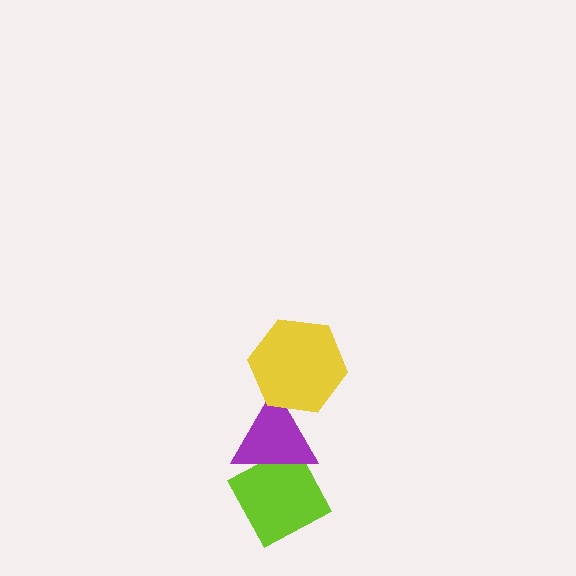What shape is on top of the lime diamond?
The purple triangle is on top of the lime diamond.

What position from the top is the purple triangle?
The purple triangle is 2nd from the top.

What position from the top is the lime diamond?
The lime diamond is 3rd from the top.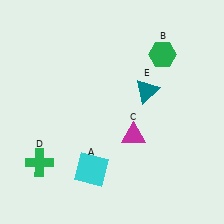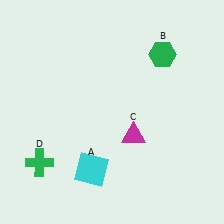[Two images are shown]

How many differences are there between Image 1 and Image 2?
There is 1 difference between the two images.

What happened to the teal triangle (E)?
The teal triangle (E) was removed in Image 2. It was in the top-right area of Image 1.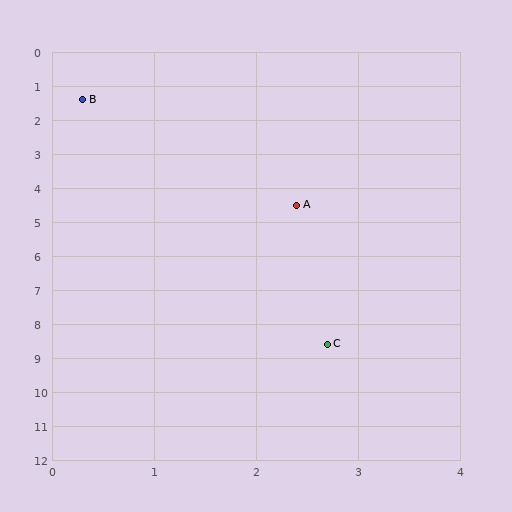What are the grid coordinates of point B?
Point B is at approximately (0.3, 1.4).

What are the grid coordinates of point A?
Point A is at approximately (2.4, 4.5).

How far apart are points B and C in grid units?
Points B and C are about 7.6 grid units apart.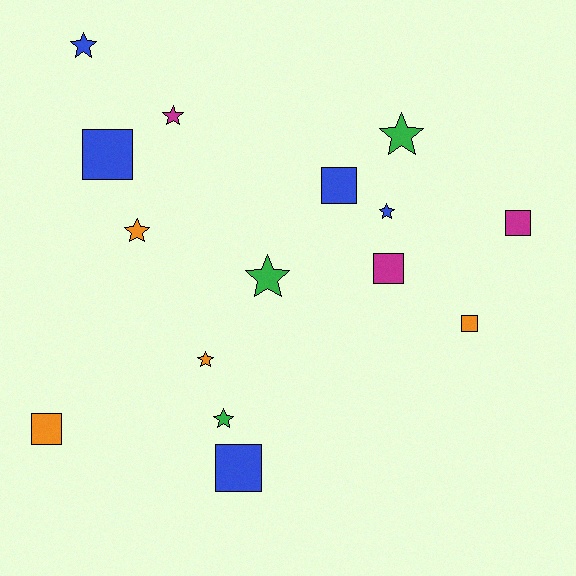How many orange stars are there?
There are 2 orange stars.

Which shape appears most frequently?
Star, with 8 objects.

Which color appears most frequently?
Blue, with 5 objects.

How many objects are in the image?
There are 15 objects.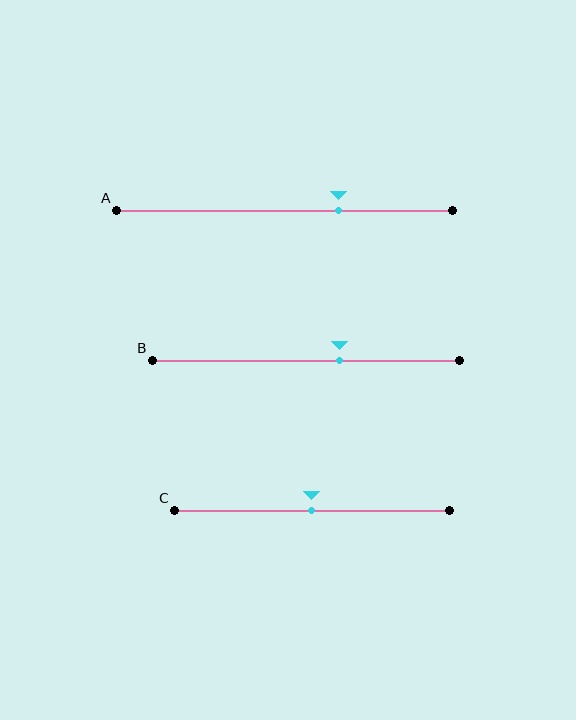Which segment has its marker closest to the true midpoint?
Segment C has its marker closest to the true midpoint.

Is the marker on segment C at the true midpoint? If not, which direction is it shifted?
Yes, the marker on segment C is at the true midpoint.